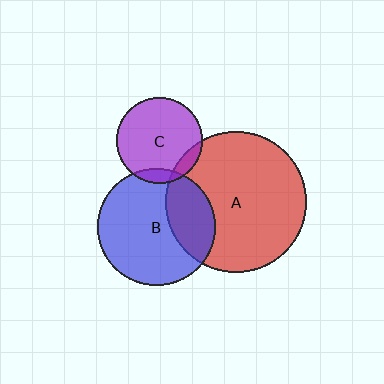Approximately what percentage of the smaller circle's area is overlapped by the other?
Approximately 10%.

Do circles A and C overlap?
Yes.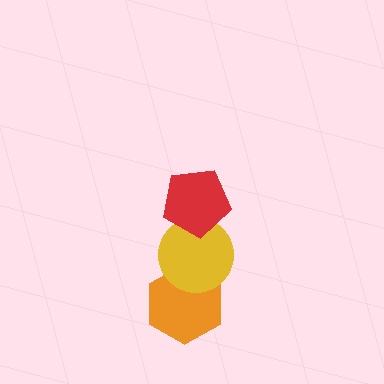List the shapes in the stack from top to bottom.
From top to bottom: the red pentagon, the yellow circle, the orange hexagon.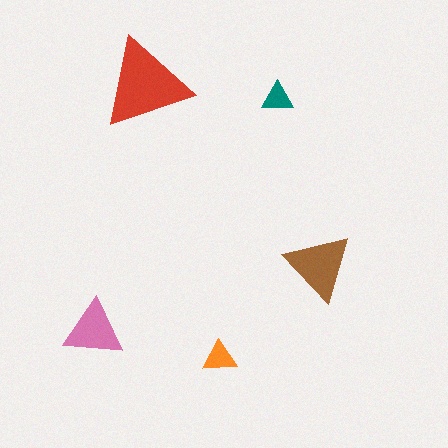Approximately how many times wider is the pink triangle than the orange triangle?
About 2 times wider.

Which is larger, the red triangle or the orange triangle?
The red one.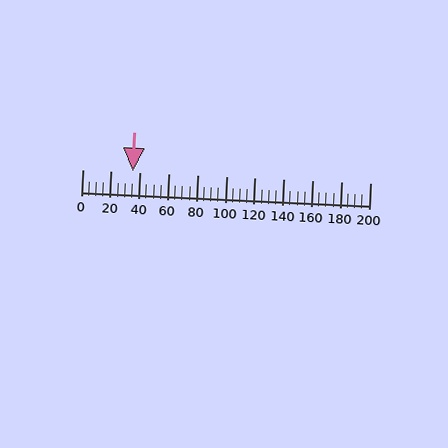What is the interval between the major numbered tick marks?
The major tick marks are spaced 20 units apart.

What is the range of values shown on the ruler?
The ruler shows values from 0 to 200.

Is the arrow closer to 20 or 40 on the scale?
The arrow is closer to 40.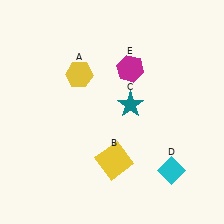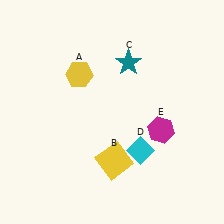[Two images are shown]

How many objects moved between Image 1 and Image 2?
3 objects moved between the two images.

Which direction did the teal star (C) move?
The teal star (C) moved up.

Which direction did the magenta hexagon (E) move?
The magenta hexagon (E) moved down.